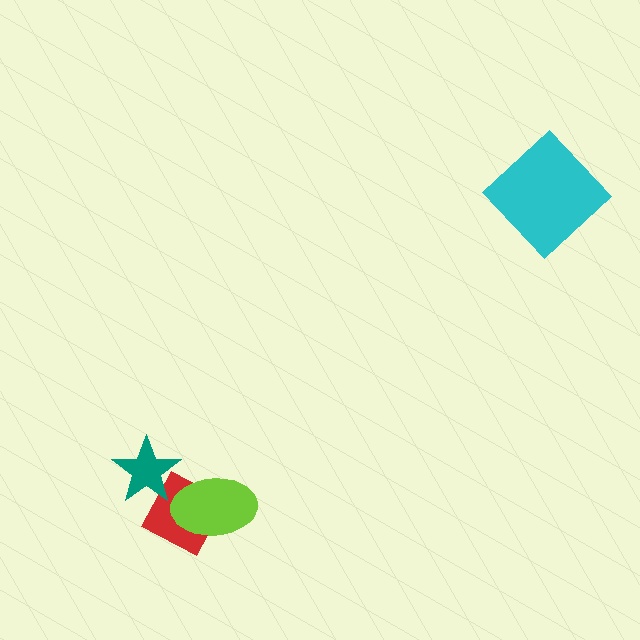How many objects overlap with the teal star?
1 object overlaps with the teal star.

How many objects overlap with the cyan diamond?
0 objects overlap with the cyan diamond.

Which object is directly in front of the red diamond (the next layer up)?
The lime ellipse is directly in front of the red diamond.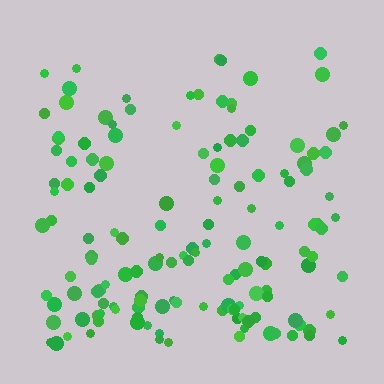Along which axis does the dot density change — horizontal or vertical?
Vertical.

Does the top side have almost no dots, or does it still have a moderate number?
Still a moderate number, just noticeably fewer than the bottom.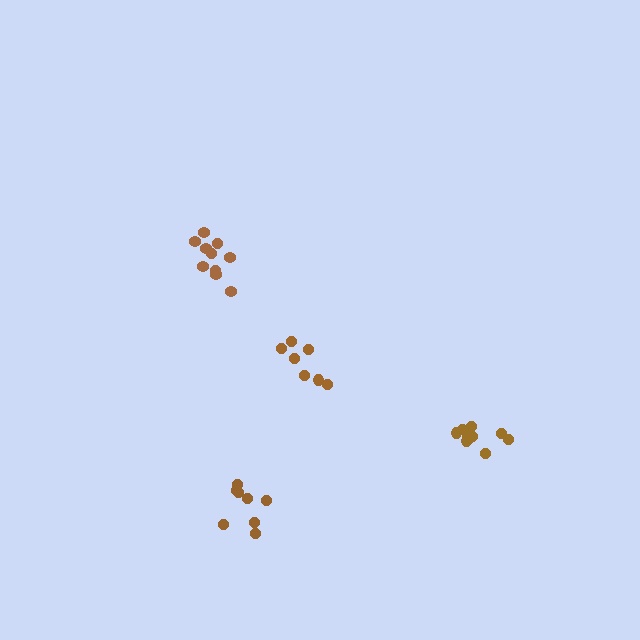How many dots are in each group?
Group 1: 8 dots, Group 2: 10 dots, Group 3: 7 dots, Group 4: 10 dots (35 total).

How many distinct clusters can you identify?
There are 4 distinct clusters.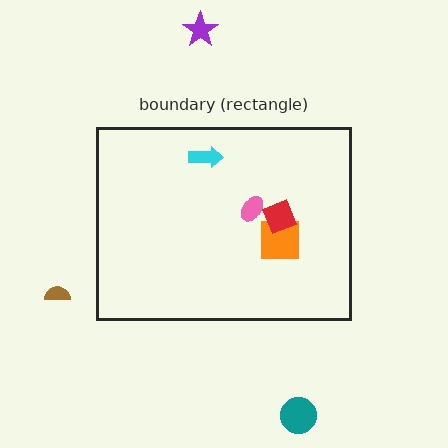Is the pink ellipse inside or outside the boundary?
Inside.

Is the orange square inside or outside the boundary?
Inside.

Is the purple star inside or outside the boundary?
Outside.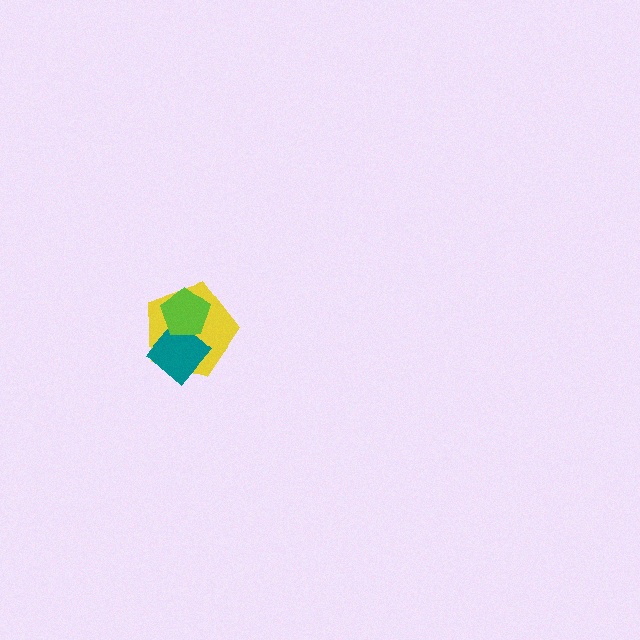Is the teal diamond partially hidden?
Yes, it is partially covered by another shape.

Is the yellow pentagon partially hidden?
Yes, it is partially covered by another shape.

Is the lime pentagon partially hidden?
No, no other shape covers it.